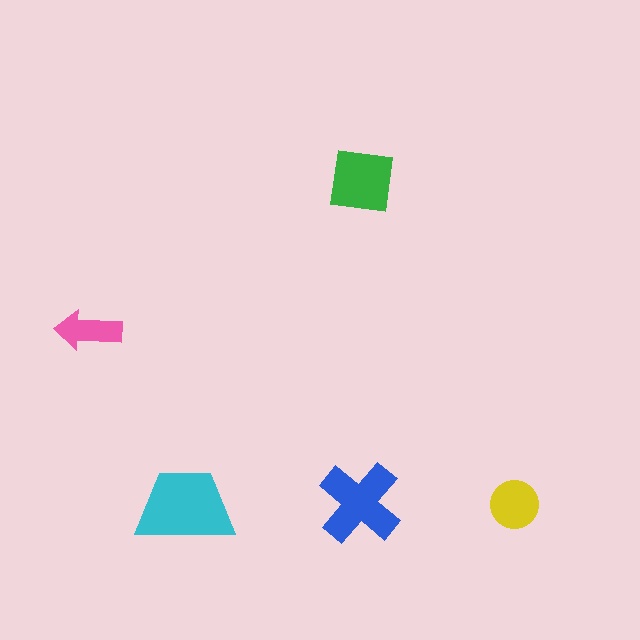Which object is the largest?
The cyan trapezoid.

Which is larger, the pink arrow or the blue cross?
The blue cross.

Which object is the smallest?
The pink arrow.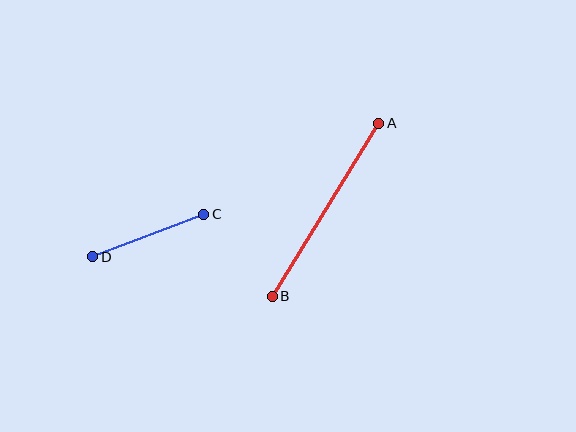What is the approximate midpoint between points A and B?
The midpoint is at approximately (325, 210) pixels.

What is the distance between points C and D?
The distance is approximately 119 pixels.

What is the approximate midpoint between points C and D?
The midpoint is at approximately (148, 235) pixels.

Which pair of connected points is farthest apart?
Points A and B are farthest apart.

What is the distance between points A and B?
The distance is approximately 203 pixels.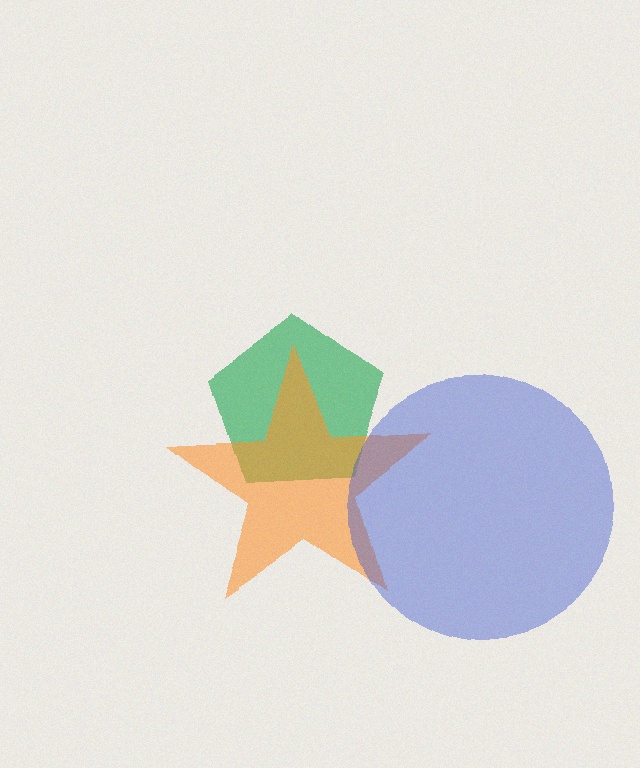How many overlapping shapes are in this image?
There are 3 overlapping shapes in the image.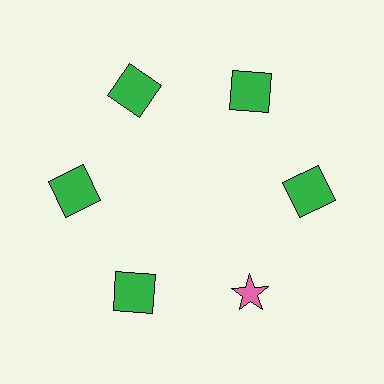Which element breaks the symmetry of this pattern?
The pink star at roughly the 5 o'clock position breaks the symmetry. All other shapes are green squares.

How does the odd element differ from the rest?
It differs in both color (pink instead of green) and shape (star instead of square).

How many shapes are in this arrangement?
There are 6 shapes arranged in a ring pattern.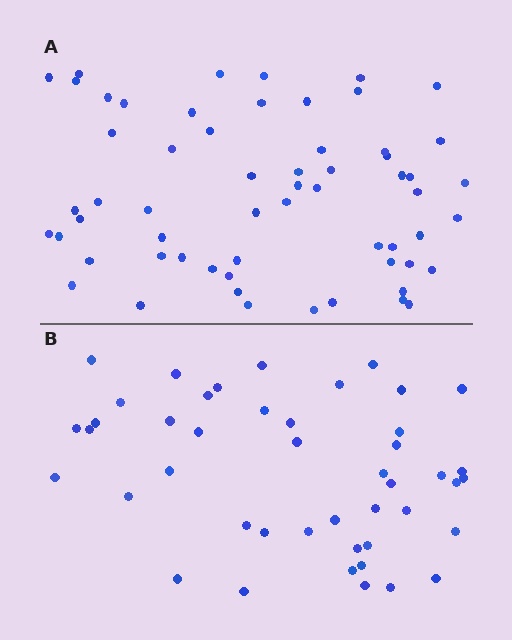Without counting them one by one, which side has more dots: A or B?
Region A (the top region) has more dots.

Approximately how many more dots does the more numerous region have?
Region A has approximately 15 more dots than region B.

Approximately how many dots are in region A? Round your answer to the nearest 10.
About 60 dots.